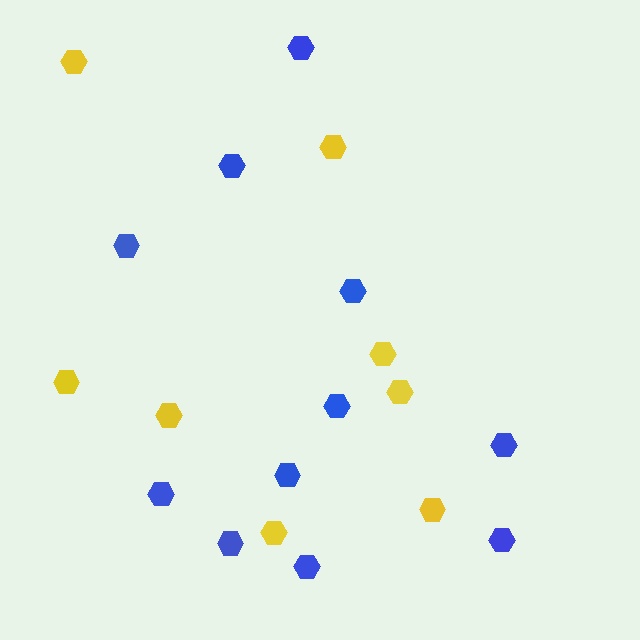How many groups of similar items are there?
There are 2 groups: one group of yellow hexagons (8) and one group of blue hexagons (11).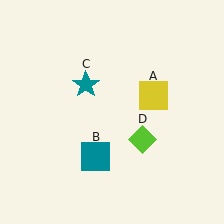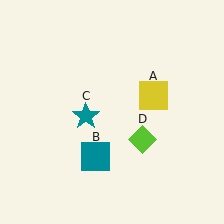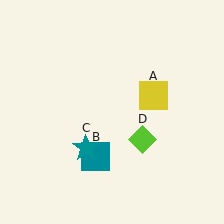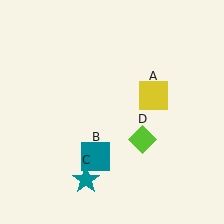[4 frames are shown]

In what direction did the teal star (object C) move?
The teal star (object C) moved down.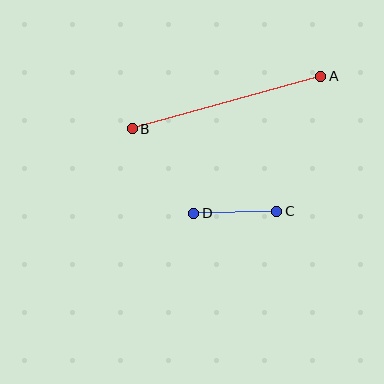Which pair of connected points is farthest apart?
Points A and B are farthest apart.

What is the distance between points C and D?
The distance is approximately 83 pixels.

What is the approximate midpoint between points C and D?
The midpoint is at approximately (235, 212) pixels.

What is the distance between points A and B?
The distance is approximately 196 pixels.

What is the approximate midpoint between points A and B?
The midpoint is at approximately (226, 102) pixels.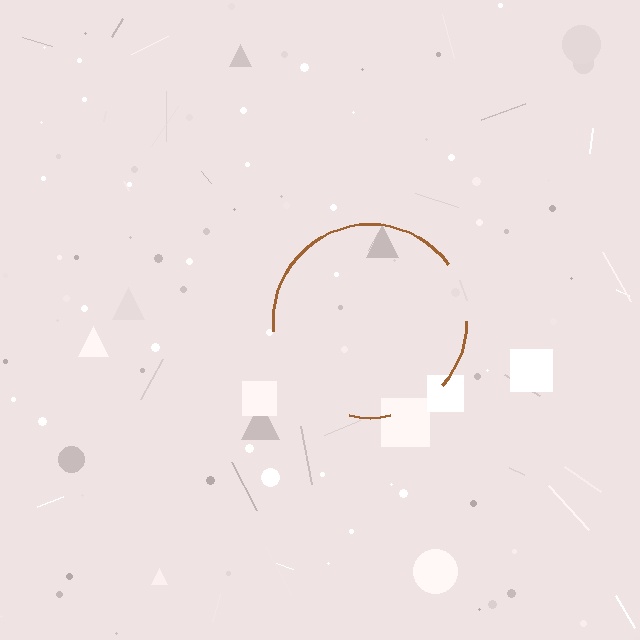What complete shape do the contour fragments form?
The contour fragments form a circle.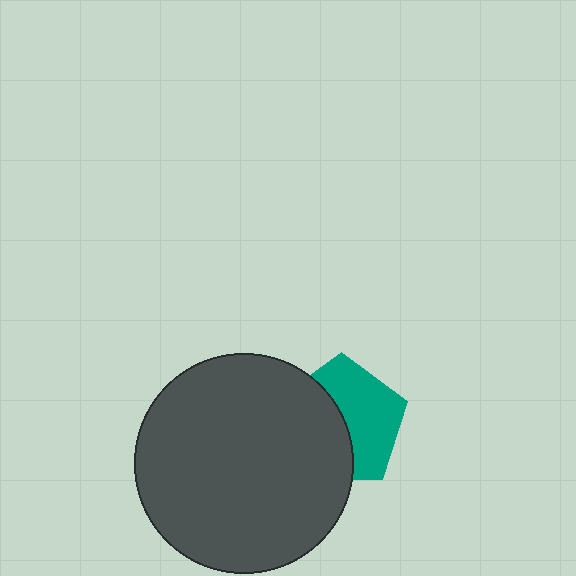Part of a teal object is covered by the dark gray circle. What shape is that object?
It is a pentagon.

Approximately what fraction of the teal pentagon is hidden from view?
Roughly 48% of the teal pentagon is hidden behind the dark gray circle.